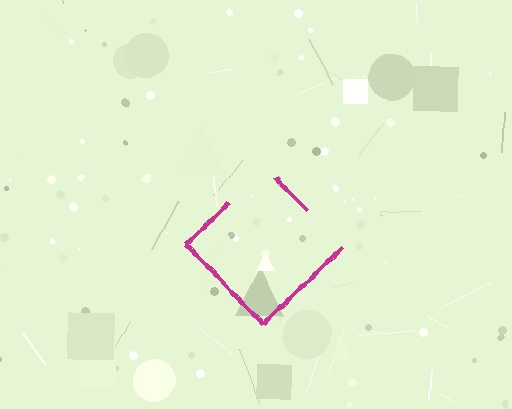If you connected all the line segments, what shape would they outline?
They would outline a diamond.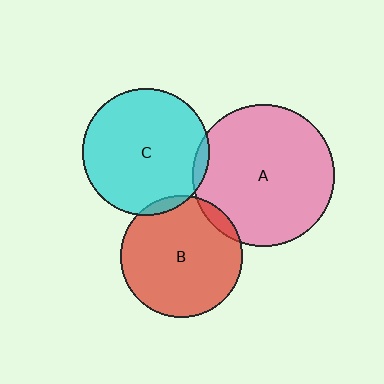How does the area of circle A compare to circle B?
Approximately 1.3 times.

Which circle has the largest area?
Circle A (pink).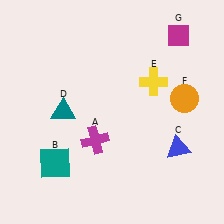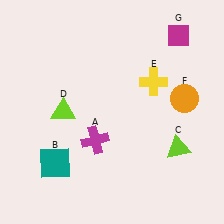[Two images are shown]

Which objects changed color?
C changed from blue to lime. D changed from teal to lime.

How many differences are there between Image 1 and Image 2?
There are 2 differences between the two images.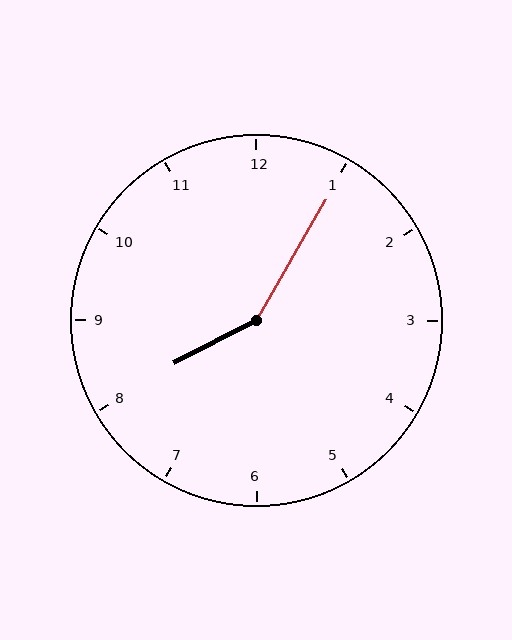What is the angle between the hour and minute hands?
Approximately 148 degrees.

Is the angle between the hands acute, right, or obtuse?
It is obtuse.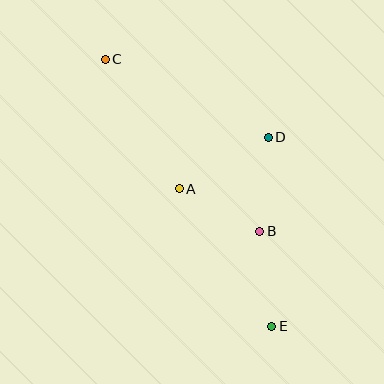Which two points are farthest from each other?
Points C and E are farthest from each other.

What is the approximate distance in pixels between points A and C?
The distance between A and C is approximately 150 pixels.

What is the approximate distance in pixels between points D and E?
The distance between D and E is approximately 189 pixels.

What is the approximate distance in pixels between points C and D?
The distance between C and D is approximately 180 pixels.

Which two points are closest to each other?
Points A and B are closest to each other.